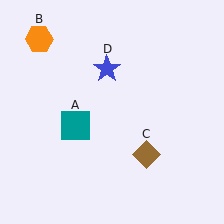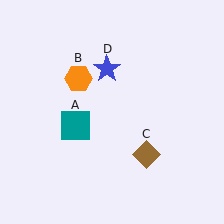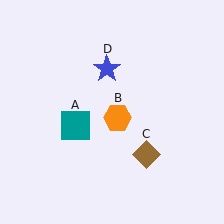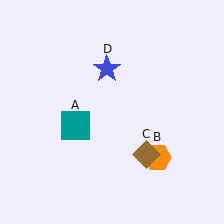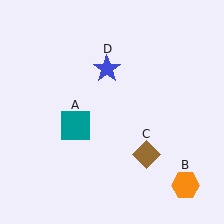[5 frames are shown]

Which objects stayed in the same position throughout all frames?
Teal square (object A) and brown diamond (object C) and blue star (object D) remained stationary.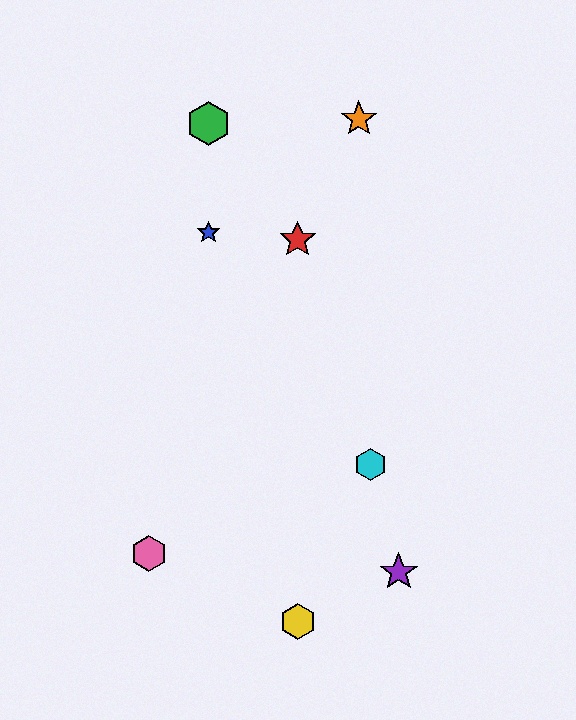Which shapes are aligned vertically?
The red star, the yellow hexagon are aligned vertically.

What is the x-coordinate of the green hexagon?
The green hexagon is at x≈208.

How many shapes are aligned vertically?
2 shapes (the red star, the yellow hexagon) are aligned vertically.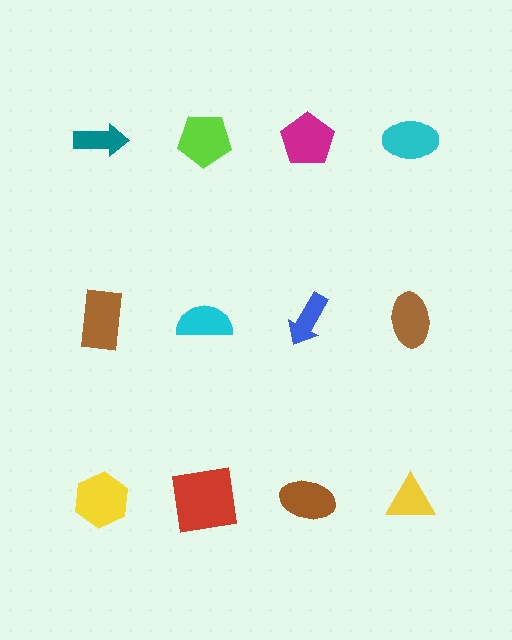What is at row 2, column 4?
A brown ellipse.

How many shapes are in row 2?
4 shapes.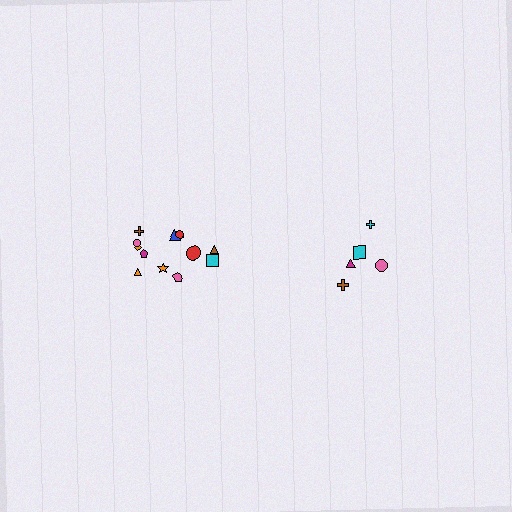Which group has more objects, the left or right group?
The left group.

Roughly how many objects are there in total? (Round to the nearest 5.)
Roughly 15 objects in total.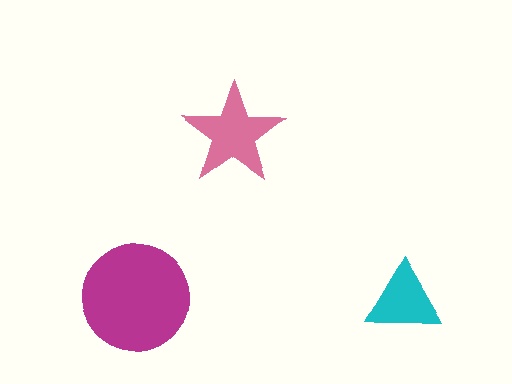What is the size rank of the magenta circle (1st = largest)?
1st.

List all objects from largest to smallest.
The magenta circle, the pink star, the cyan triangle.